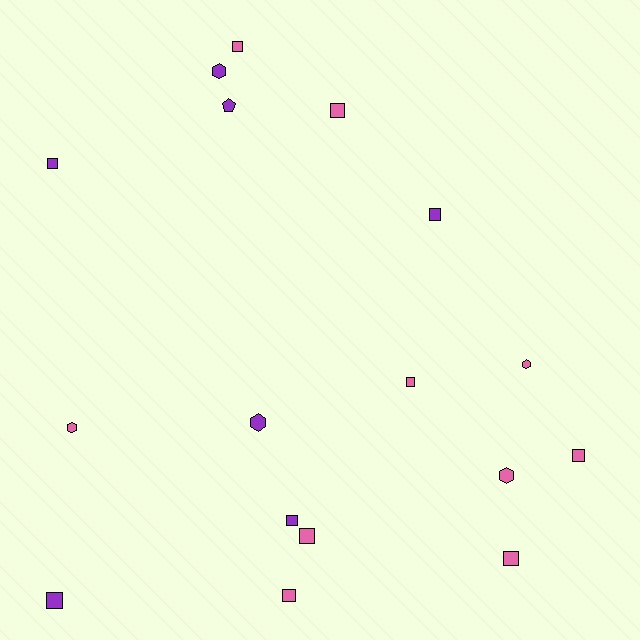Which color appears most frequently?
Pink, with 10 objects.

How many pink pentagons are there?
There are no pink pentagons.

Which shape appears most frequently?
Square, with 11 objects.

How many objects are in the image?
There are 17 objects.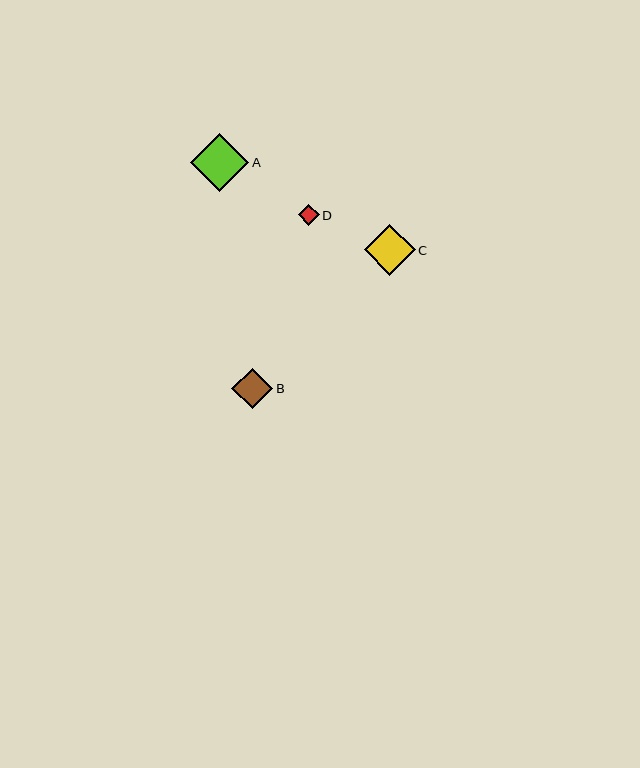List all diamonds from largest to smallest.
From largest to smallest: A, C, B, D.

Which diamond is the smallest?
Diamond D is the smallest with a size of approximately 21 pixels.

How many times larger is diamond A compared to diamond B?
Diamond A is approximately 1.4 times the size of diamond B.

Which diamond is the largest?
Diamond A is the largest with a size of approximately 58 pixels.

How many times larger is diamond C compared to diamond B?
Diamond C is approximately 1.2 times the size of diamond B.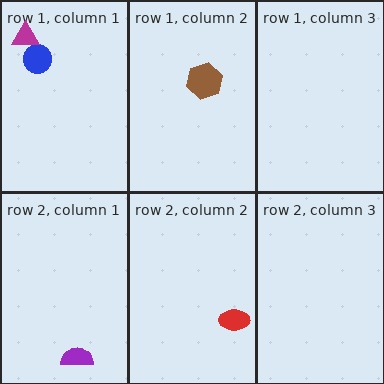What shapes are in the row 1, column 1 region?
The blue circle, the magenta triangle.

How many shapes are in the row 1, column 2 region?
1.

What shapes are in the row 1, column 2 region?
The brown hexagon.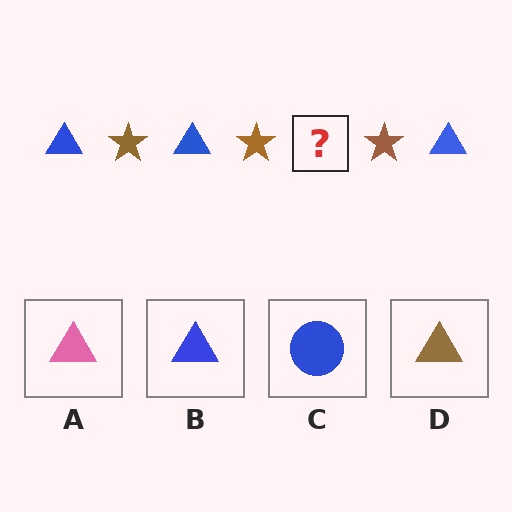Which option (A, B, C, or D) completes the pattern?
B.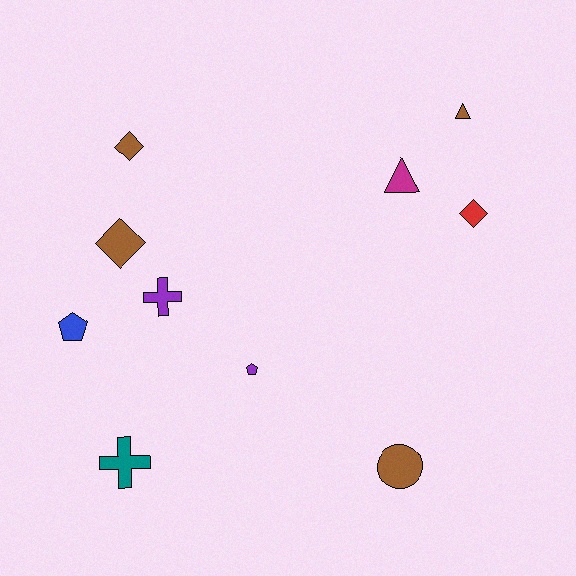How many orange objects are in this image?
There are no orange objects.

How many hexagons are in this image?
There are no hexagons.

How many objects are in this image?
There are 10 objects.